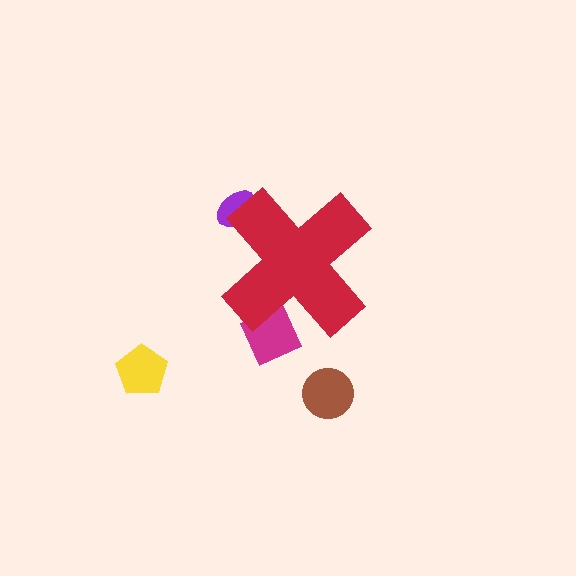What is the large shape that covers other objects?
A red cross.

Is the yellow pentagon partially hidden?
No, the yellow pentagon is fully visible.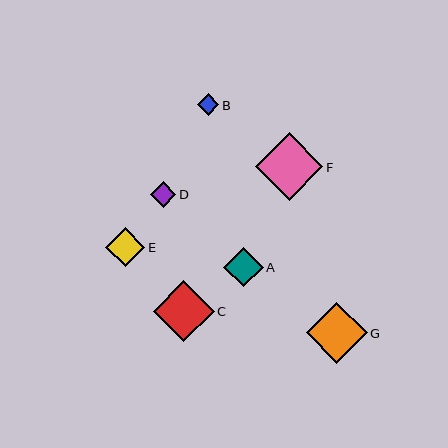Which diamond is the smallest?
Diamond B is the smallest with a size of approximately 22 pixels.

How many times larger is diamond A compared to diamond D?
Diamond A is approximately 1.5 times the size of diamond D.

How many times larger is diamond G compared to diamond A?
Diamond G is approximately 1.6 times the size of diamond A.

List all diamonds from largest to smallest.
From largest to smallest: F, C, G, A, E, D, B.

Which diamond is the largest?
Diamond F is the largest with a size of approximately 68 pixels.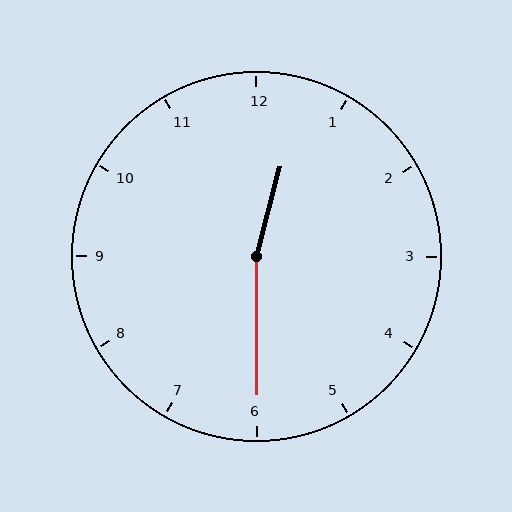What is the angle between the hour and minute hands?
Approximately 165 degrees.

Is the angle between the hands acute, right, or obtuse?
It is obtuse.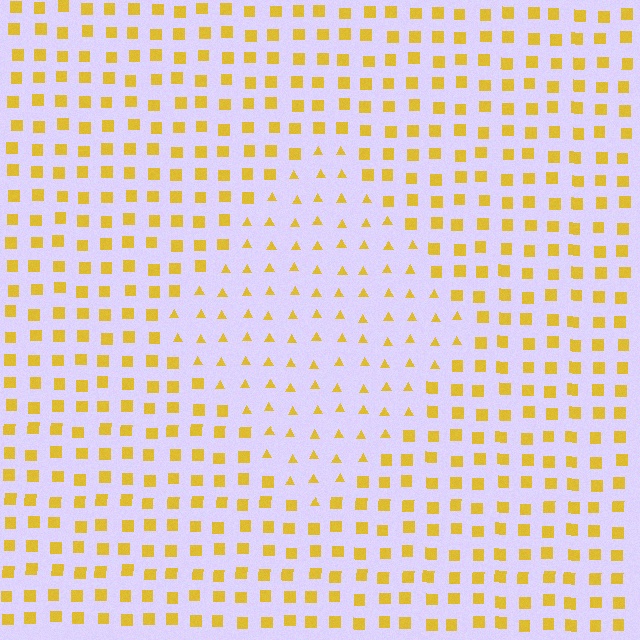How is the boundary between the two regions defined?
The boundary is defined by a change in element shape: triangles inside vs. squares outside. All elements share the same color and spacing.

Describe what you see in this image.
The image is filled with small yellow elements arranged in a uniform grid. A diamond-shaped region contains triangles, while the surrounding area contains squares. The boundary is defined purely by the change in element shape.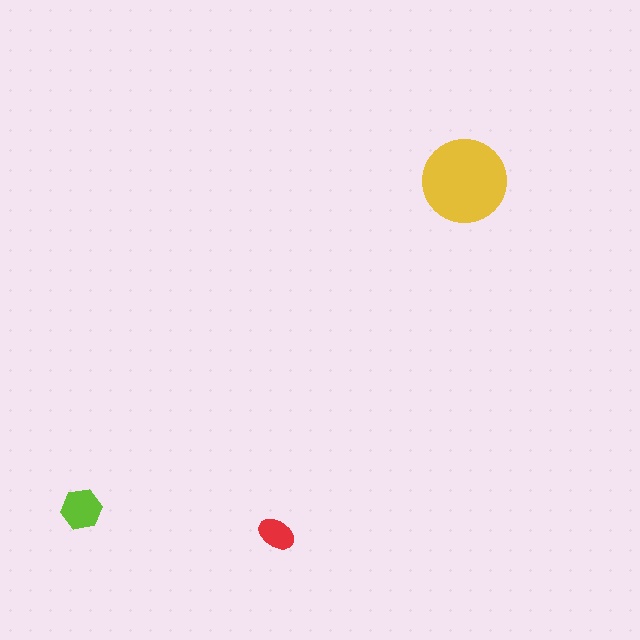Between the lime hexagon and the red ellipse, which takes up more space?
The lime hexagon.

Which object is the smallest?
The red ellipse.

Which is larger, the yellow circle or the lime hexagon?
The yellow circle.